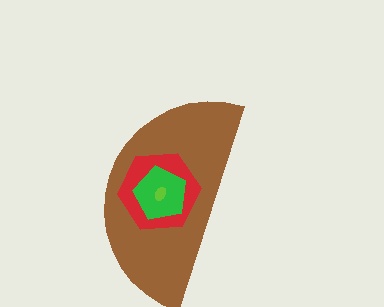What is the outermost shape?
The brown semicircle.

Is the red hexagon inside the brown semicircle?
Yes.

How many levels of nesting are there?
4.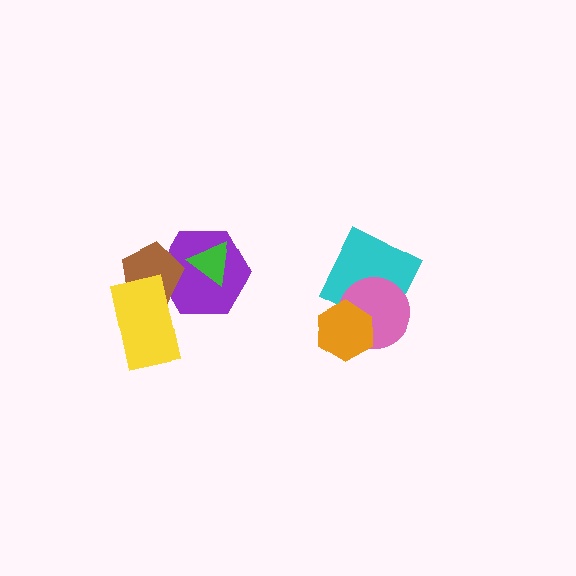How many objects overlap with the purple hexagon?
3 objects overlap with the purple hexagon.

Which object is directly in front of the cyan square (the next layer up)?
The pink circle is directly in front of the cyan square.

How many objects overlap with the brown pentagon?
2 objects overlap with the brown pentagon.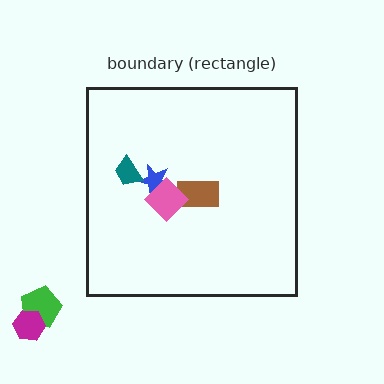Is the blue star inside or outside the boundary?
Inside.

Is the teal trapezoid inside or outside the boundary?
Inside.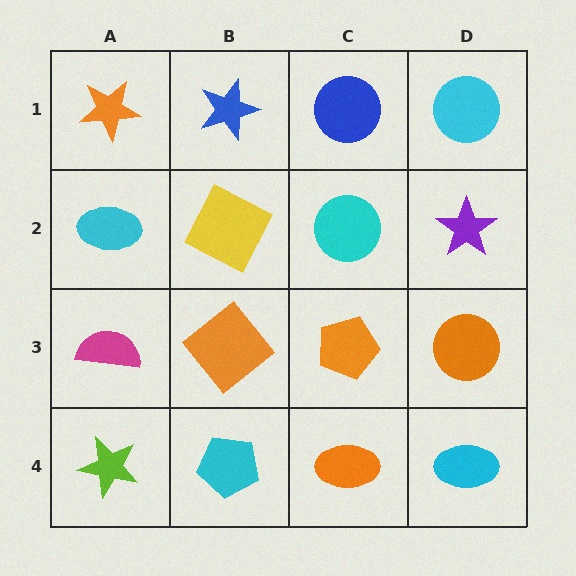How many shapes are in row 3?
4 shapes.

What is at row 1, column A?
An orange star.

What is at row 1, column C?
A blue circle.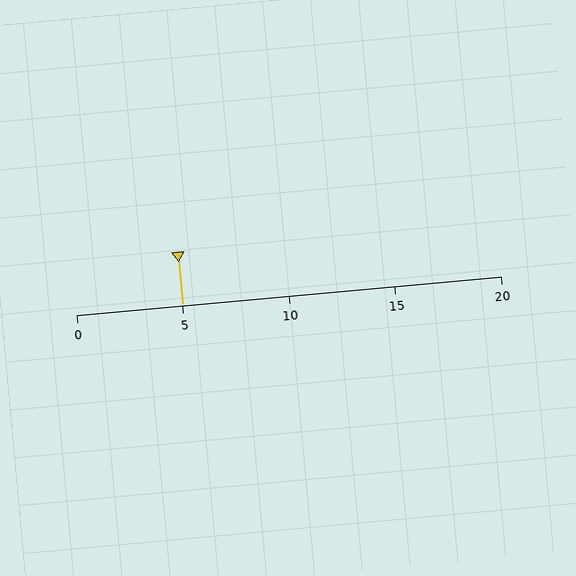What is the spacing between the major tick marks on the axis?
The major ticks are spaced 5 apart.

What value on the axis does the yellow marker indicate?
The marker indicates approximately 5.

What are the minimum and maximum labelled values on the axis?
The axis runs from 0 to 20.